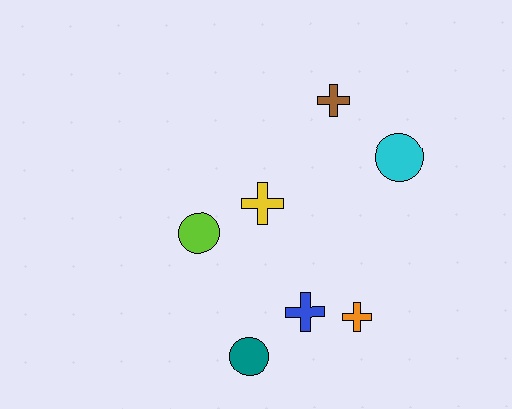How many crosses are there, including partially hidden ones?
There are 4 crosses.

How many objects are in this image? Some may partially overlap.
There are 7 objects.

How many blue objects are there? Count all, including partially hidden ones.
There is 1 blue object.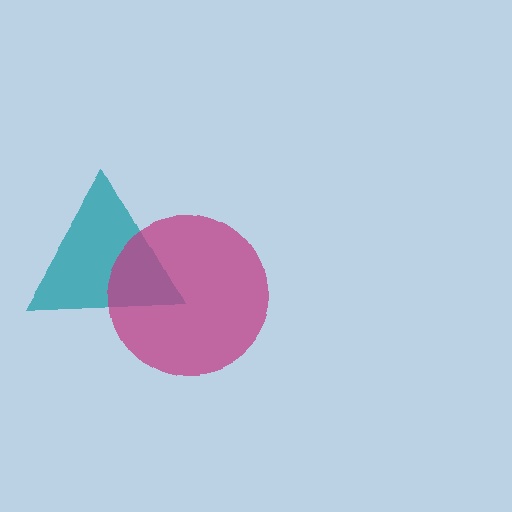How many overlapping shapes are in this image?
There are 2 overlapping shapes in the image.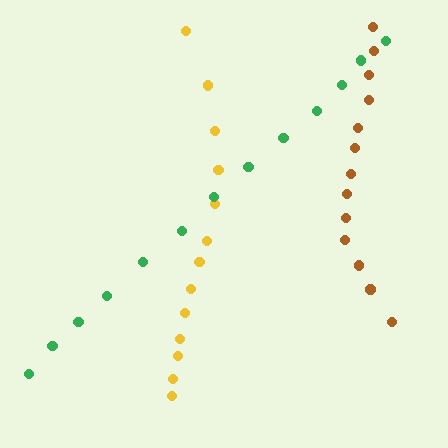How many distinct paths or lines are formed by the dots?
There are 3 distinct paths.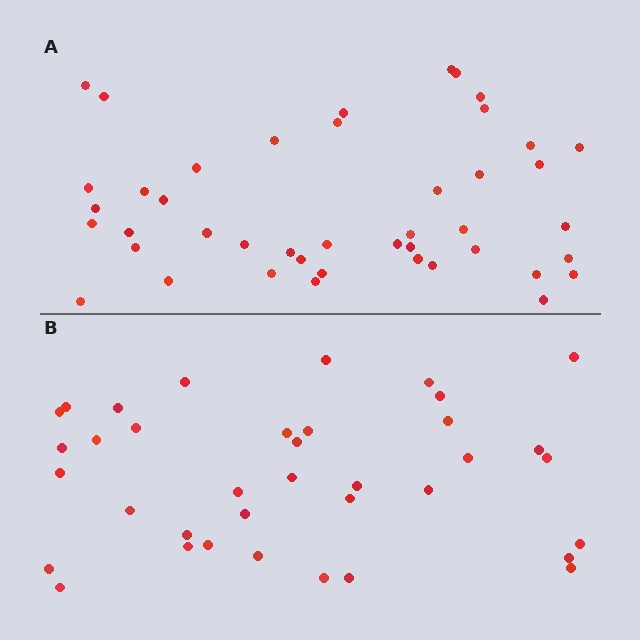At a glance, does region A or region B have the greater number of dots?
Region A (the top region) has more dots.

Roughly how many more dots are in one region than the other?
Region A has roughly 8 or so more dots than region B.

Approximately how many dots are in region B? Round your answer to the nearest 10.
About 40 dots. (The exact count is 37, which rounds to 40.)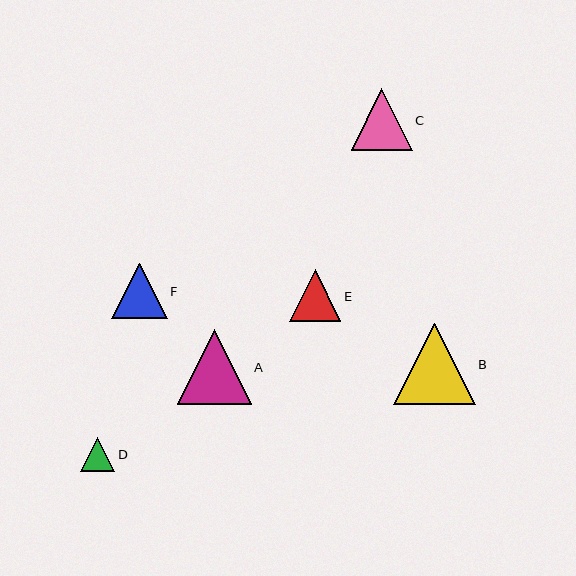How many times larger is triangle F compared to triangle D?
Triangle F is approximately 1.6 times the size of triangle D.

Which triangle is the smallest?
Triangle D is the smallest with a size of approximately 34 pixels.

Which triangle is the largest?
Triangle B is the largest with a size of approximately 81 pixels.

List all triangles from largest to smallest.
From largest to smallest: B, A, C, F, E, D.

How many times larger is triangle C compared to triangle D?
Triangle C is approximately 1.8 times the size of triangle D.